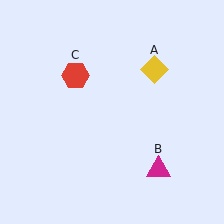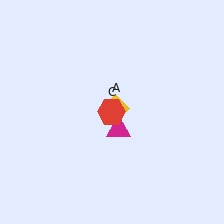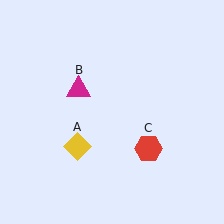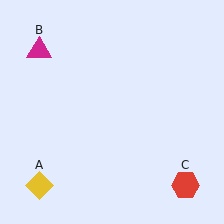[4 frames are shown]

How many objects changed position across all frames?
3 objects changed position: yellow diamond (object A), magenta triangle (object B), red hexagon (object C).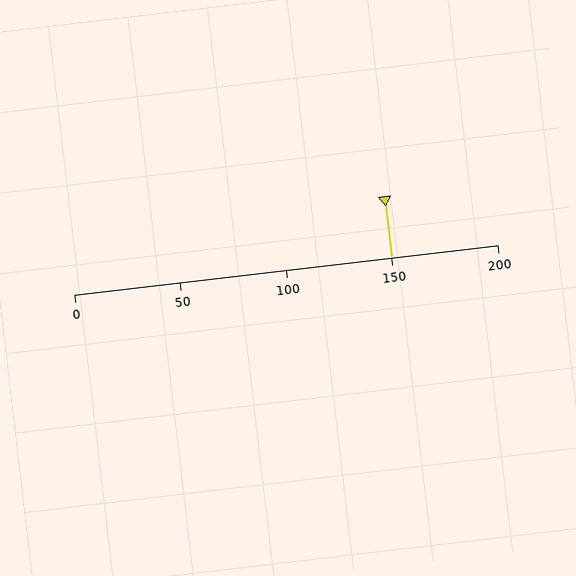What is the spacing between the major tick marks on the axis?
The major ticks are spaced 50 apart.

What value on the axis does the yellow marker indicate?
The marker indicates approximately 150.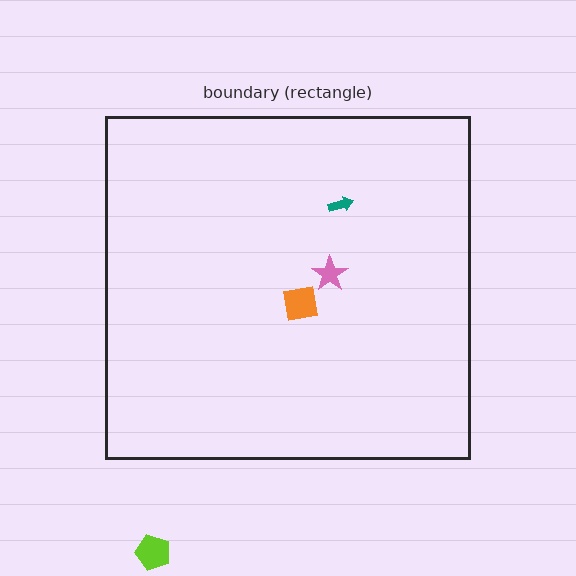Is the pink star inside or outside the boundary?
Inside.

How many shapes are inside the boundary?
3 inside, 1 outside.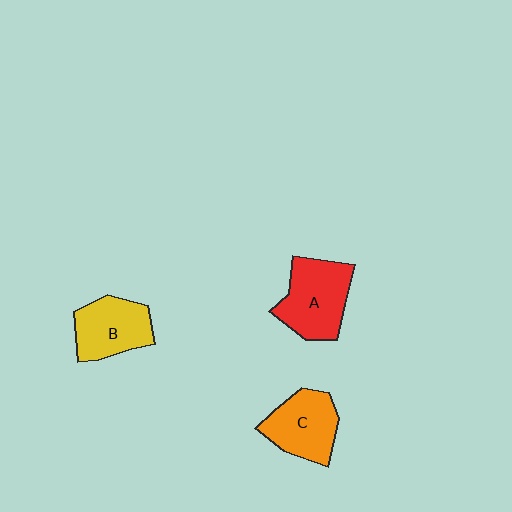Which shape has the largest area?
Shape A (red).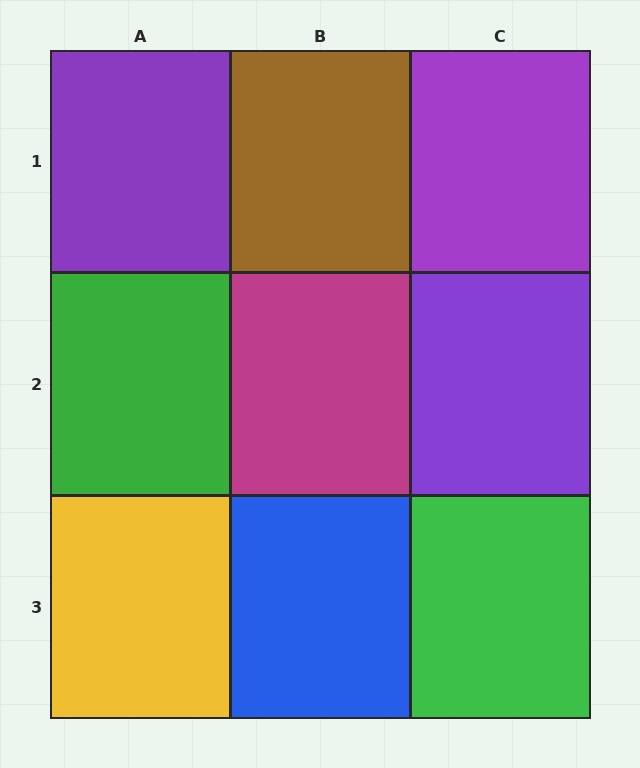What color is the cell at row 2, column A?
Green.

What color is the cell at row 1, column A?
Purple.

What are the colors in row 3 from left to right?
Yellow, blue, green.